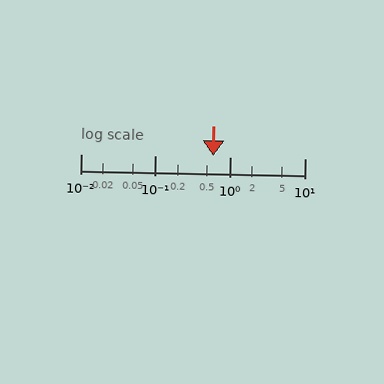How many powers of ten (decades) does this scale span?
The scale spans 3 decades, from 0.01 to 10.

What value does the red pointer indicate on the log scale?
The pointer indicates approximately 0.59.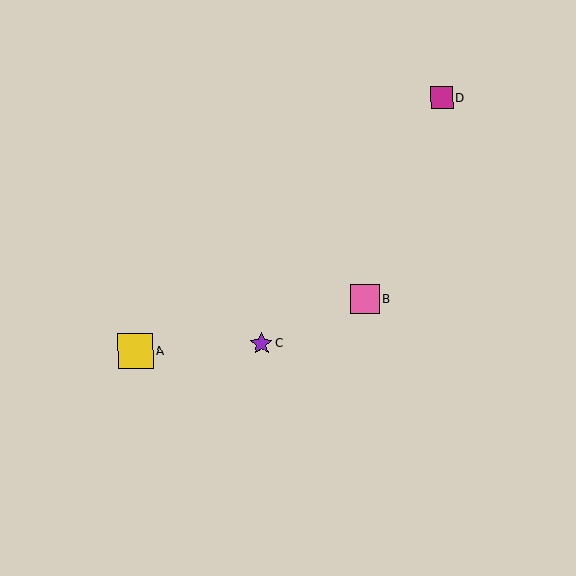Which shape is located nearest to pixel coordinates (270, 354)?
The purple star (labeled C) at (262, 344) is nearest to that location.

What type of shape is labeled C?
Shape C is a purple star.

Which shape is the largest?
The yellow square (labeled A) is the largest.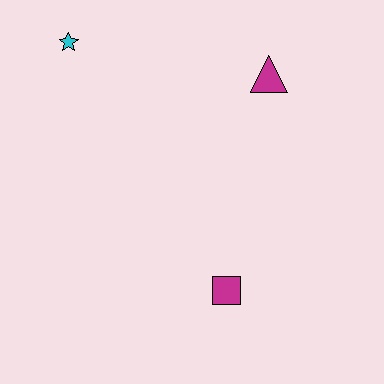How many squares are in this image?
There is 1 square.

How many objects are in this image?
There are 3 objects.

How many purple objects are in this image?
There are no purple objects.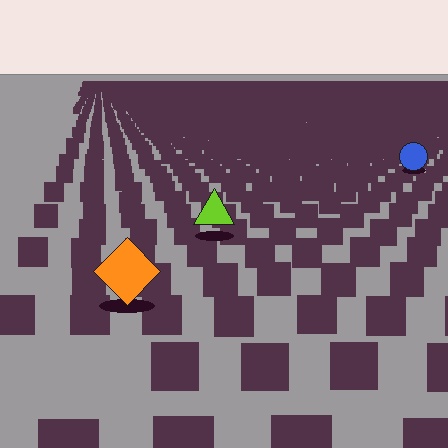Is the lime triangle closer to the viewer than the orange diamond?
No. The orange diamond is closer — you can tell from the texture gradient: the ground texture is coarser near it.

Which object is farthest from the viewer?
The blue circle is farthest from the viewer. It appears smaller and the ground texture around it is denser.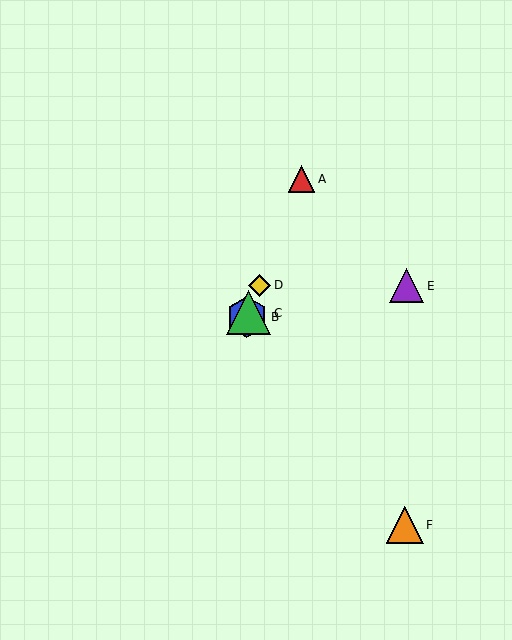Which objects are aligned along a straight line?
Objects A, B, C, D are aligned along a straight line.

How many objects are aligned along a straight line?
4 objects (A, B, C, D) are aligned along a straight line.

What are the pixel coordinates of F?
Object F is at (405, 525).